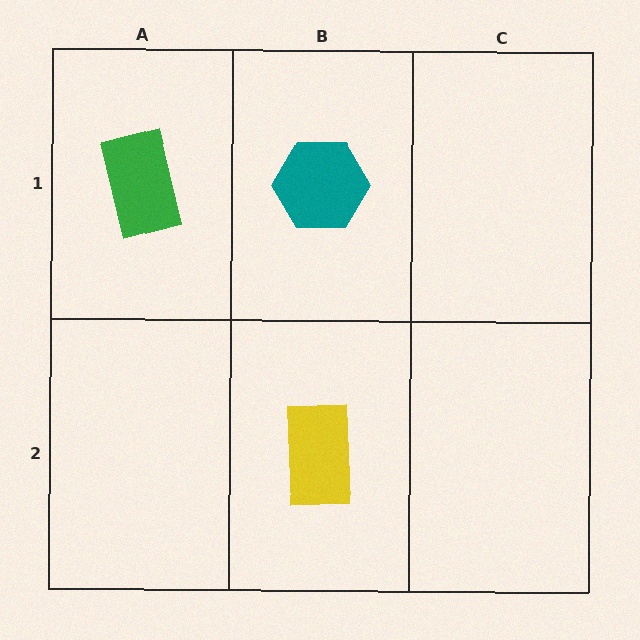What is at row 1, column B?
A teal hexagon.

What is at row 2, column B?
A yellow rectangle.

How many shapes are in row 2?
1 shape.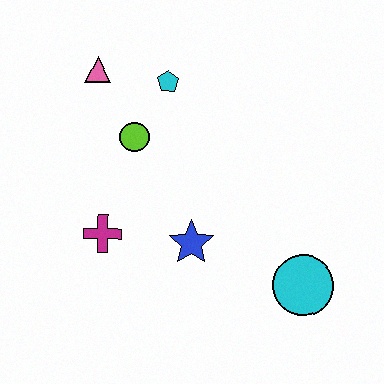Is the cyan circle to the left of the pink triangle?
No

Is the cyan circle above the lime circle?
No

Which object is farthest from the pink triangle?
The cyan circle is farthest from the pink triangle.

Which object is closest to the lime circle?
The cyan pentagon is closest to the lime circle.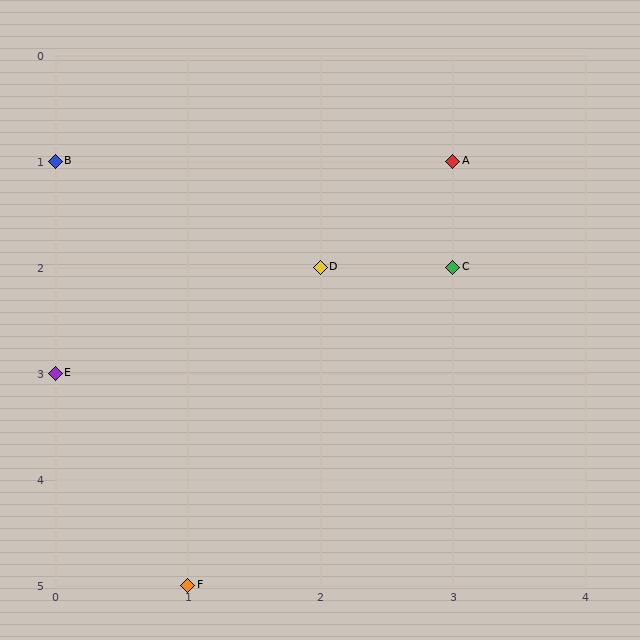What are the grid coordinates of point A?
Point A is at grid coordinates (3, 1).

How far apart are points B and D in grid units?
Points B and D are 2 columns and 1 row apart (about 2.2 grid units diagonally).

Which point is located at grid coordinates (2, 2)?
Point D is at (2, 2).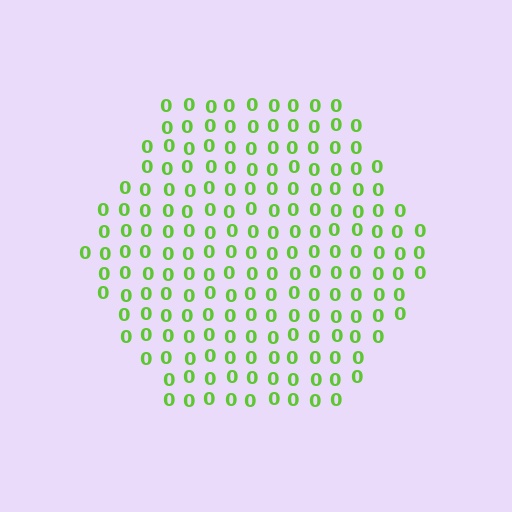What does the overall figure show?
The overall figure shows a hexagon.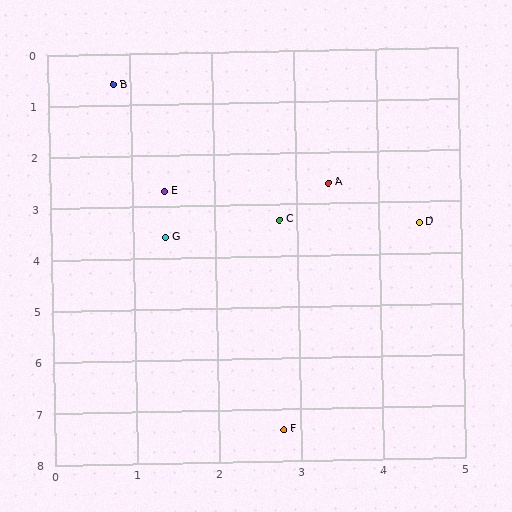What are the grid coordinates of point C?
Point C is at approximately (2.8, 3.3).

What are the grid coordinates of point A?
Point A is at approximately (3.4, 2.6).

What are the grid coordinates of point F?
Point F is at approximately (2.8, 7.4).